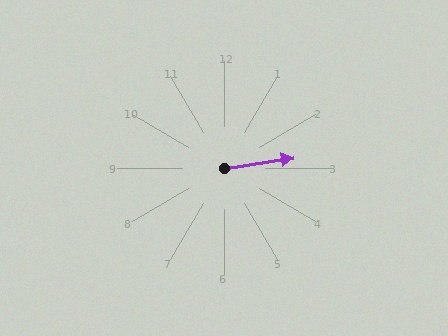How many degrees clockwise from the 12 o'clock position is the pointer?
Approximately 82 degrees.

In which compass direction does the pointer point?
East.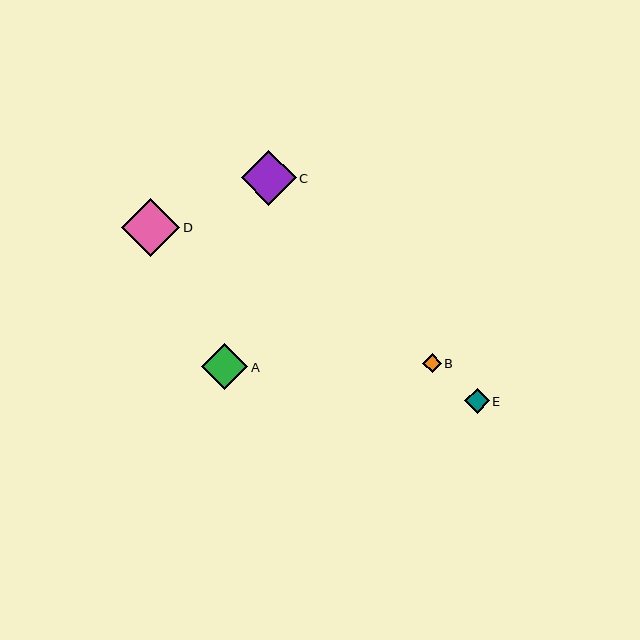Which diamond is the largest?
Diamond D is the largest with a size of approximately 58 pixels.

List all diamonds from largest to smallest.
From largest to smallest: D, C, A, E, B.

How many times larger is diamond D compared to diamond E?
Diamond D is approximately 2.4 times the size of diamond E.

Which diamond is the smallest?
Diamond B is the smallest with a size of approximately 18 pixels.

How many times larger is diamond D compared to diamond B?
Diamond D is approximately 3.2 times the size of diamond B.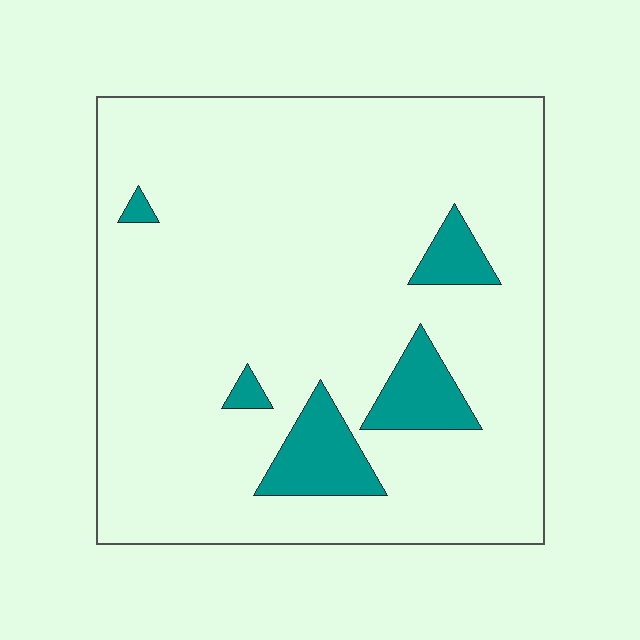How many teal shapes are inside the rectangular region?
5.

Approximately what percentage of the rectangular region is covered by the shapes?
Approximately 10%.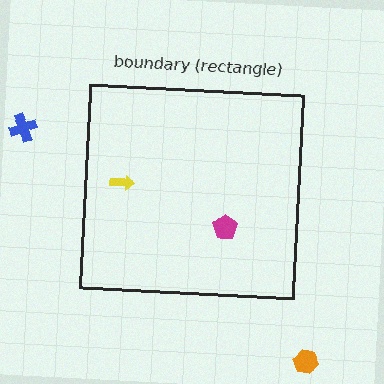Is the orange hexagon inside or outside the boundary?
Outside.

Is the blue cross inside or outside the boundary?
Outside.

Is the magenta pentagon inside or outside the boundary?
Inside.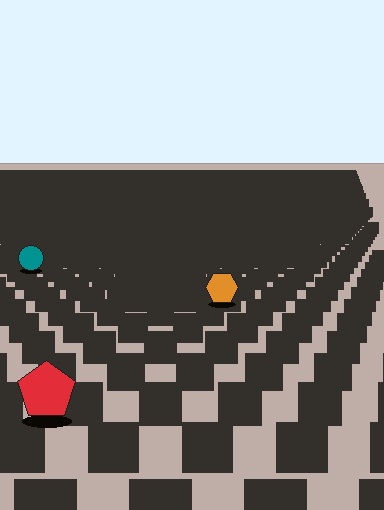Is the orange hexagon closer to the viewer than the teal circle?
Yes. The orange hexagon is closer — you can tell from the texture gradient: the ground texture is coarser near it.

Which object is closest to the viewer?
The red pentagon is closest. The texture marks near it are larger and more spread out.